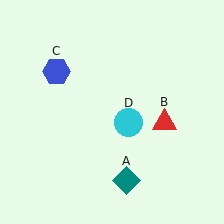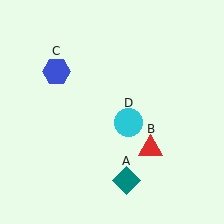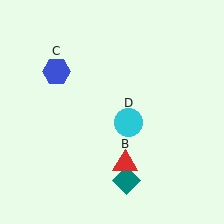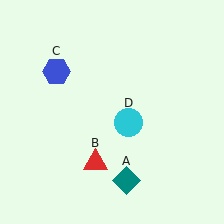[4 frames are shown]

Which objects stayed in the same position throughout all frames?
Teal diamond (object A) and blue hexagon (object C) and cyan circle (object D) remained stationary.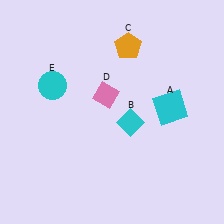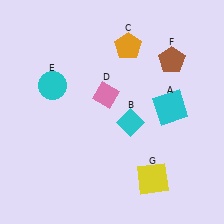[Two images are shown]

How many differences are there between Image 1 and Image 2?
There are 2 differences between the two images.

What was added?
A brown pentagon (F), a yellow square (G) were added in Image 2.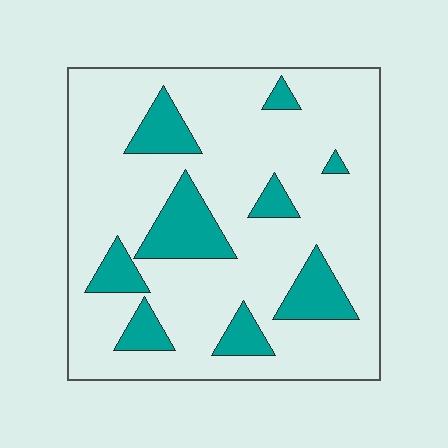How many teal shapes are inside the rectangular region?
9.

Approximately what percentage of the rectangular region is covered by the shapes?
Approximately 20%.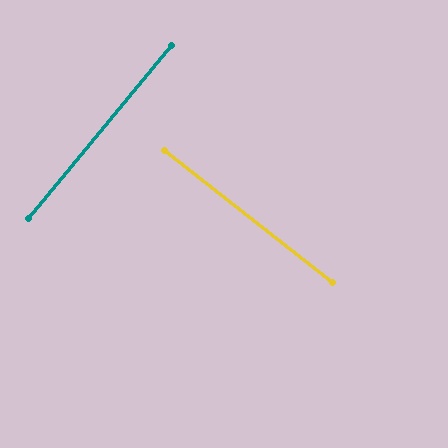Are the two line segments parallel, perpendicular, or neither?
Perpendicular — they meet at approximately 89°.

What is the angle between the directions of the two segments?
Approximately 89 degrees.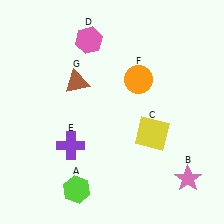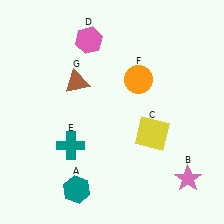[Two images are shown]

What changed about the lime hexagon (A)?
In Image 1, A is lime. In Image 2, it changed to teal.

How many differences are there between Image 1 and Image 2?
There are 2 differences between the two images.